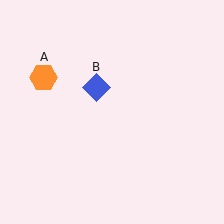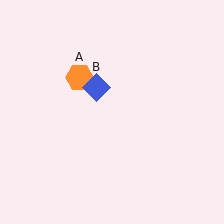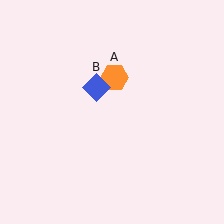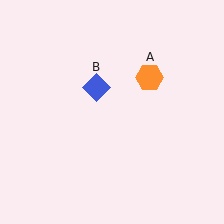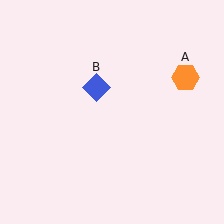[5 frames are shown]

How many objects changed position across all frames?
1 object changed position: orange hexagon (object A).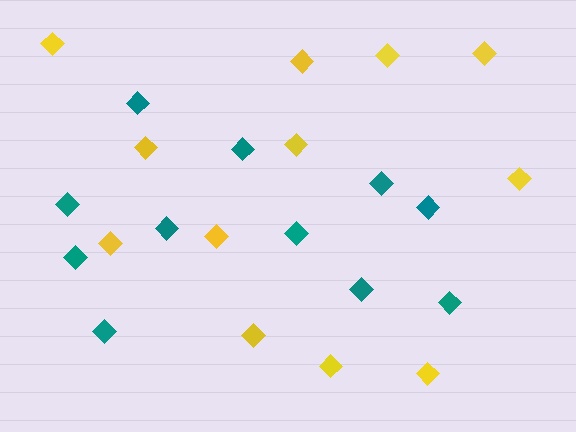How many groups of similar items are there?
There are 2 groups: one group of yellow diamonds (12) and one group of teal diamonds (11).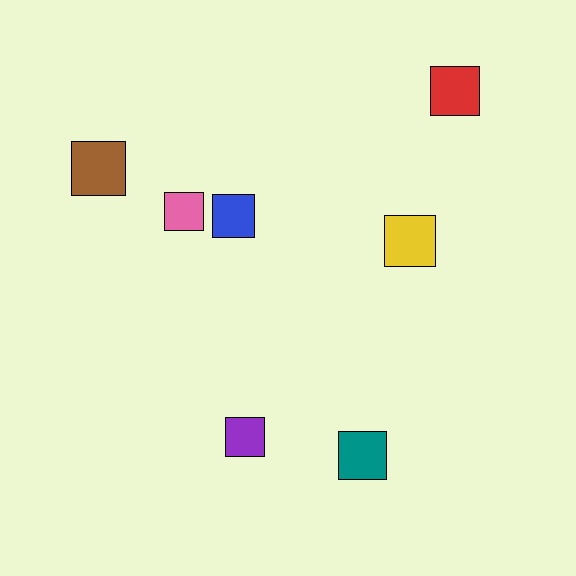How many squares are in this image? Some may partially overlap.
There are 7 squares.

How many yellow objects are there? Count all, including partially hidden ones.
There is 1 yellow object.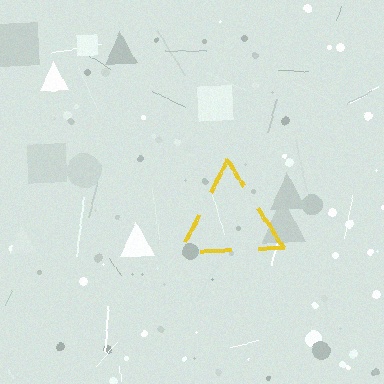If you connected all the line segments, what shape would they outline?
They would outline a triangle.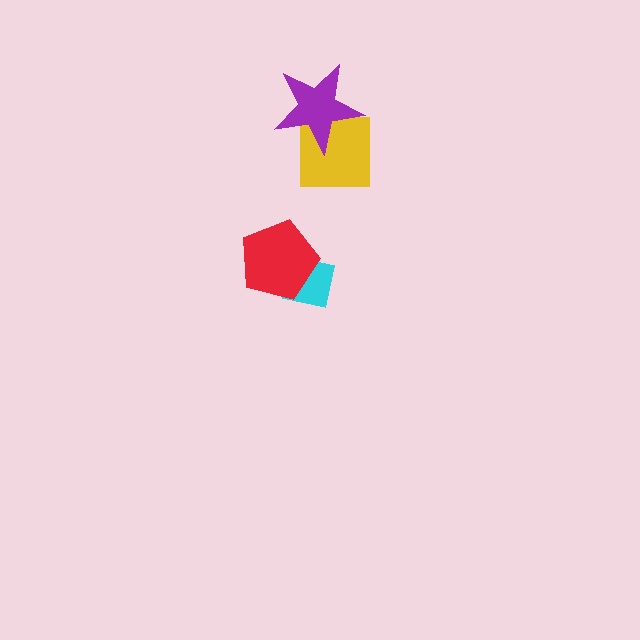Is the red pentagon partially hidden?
No, no other shape covers it.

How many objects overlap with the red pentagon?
1 object overlaps with the red pentagon.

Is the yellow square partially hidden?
Yes, it is partially covered by another shape.